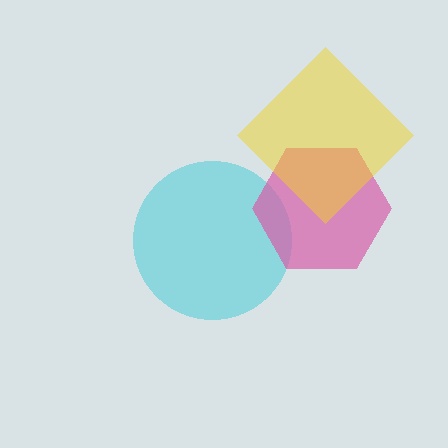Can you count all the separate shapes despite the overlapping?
Yes, there are 3 separate shapes.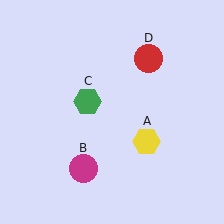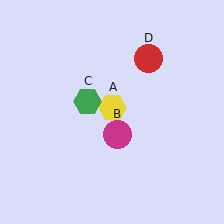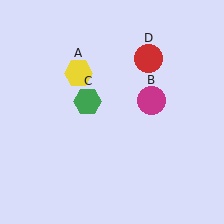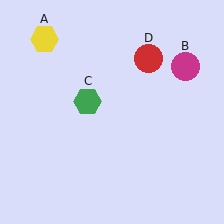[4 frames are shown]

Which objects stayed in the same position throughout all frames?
Green hexagon (object C) and red circle (object D) remained stationary.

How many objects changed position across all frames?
2 objects changed position: yellow hexagon (object A), magenta circle (object B).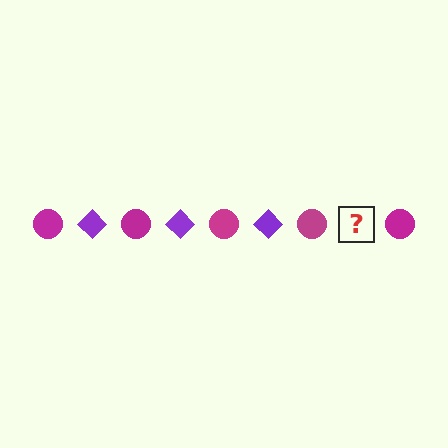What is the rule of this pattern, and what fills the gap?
The rule is that the pattern alternates between magenta circle and purple diamond. The gap should be filled with a purple diamond.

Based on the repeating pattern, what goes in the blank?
The blank should be a purple diamond.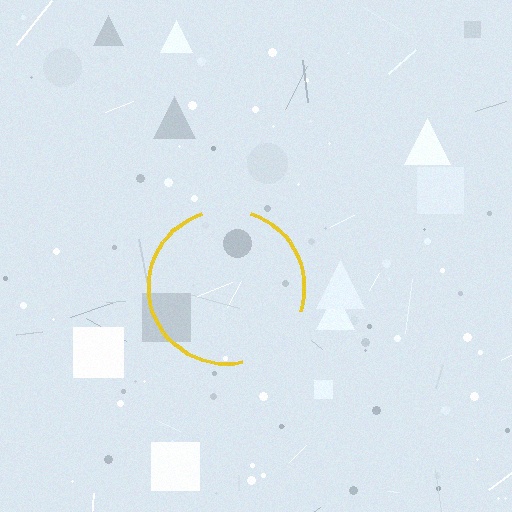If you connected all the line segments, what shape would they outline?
They would outline a circle.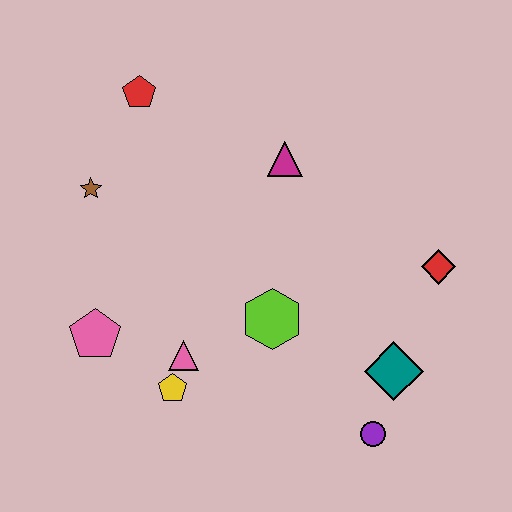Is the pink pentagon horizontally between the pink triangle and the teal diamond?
No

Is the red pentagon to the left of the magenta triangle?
Yes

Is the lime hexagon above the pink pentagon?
Yes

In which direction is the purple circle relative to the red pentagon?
The purple circle is below the red pentagon.